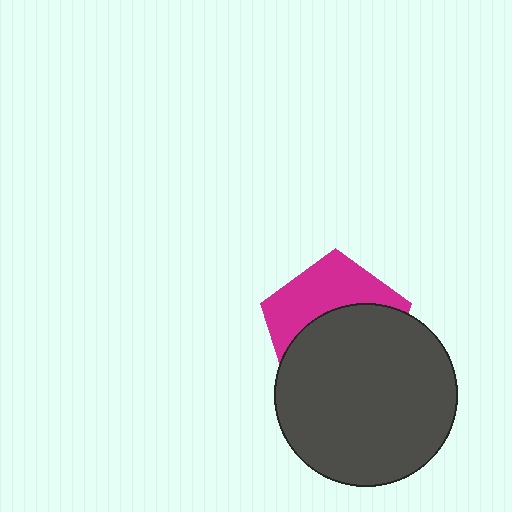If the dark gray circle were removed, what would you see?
You would see the complete magenta pentagon.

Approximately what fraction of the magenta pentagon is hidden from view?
Roughly 58% of the magenta pentagon is hidden behind the dark gray circle.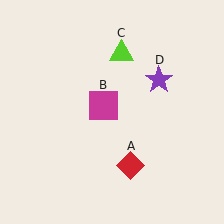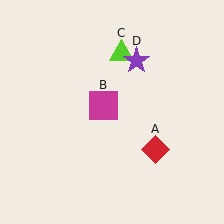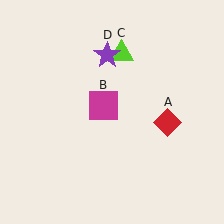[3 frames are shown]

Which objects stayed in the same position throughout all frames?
Magenta square (object B) and lime triangle (object C) remained stationary.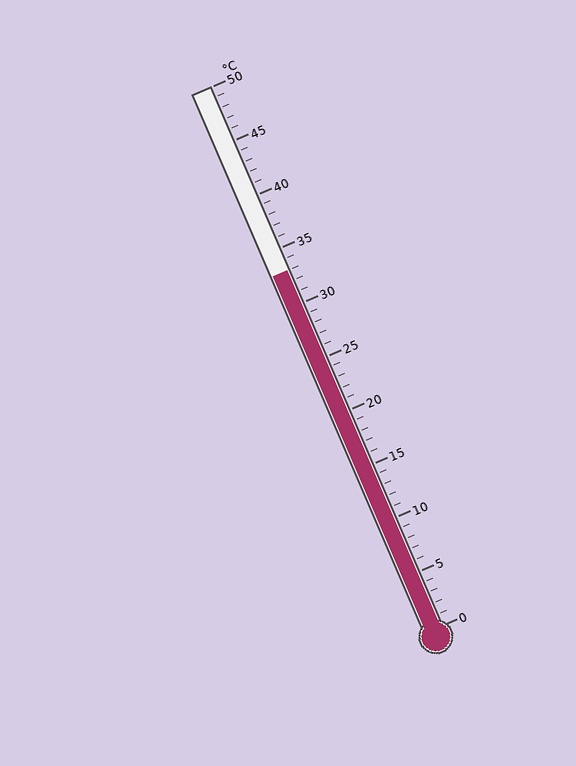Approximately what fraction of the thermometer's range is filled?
The thermometer is filled to approximately 65% of its range.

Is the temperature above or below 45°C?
The temperature is below 45°C.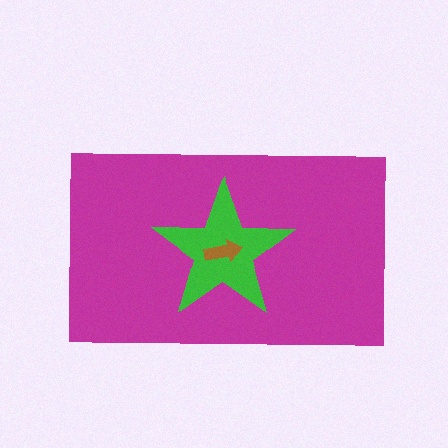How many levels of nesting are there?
3.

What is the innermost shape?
The brown arrow.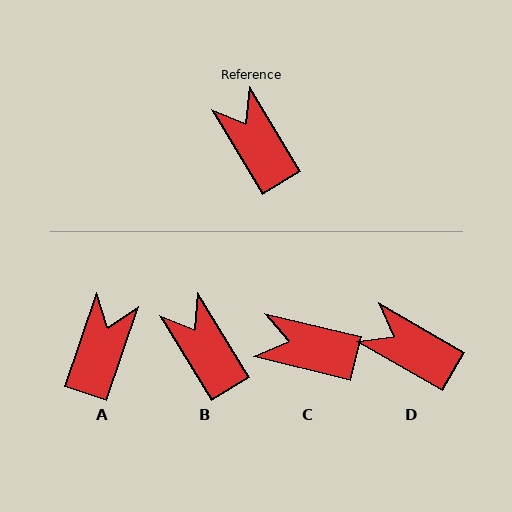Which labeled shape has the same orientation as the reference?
B.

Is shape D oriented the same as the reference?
No, it is off by about 29 degrees.